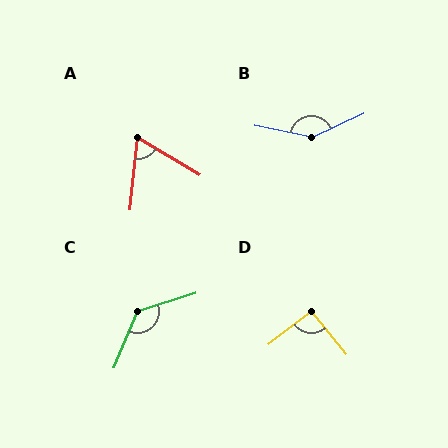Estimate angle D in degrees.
Approximately 92 degrees.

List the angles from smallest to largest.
A (65°), D (92°), C (130°), B (143°).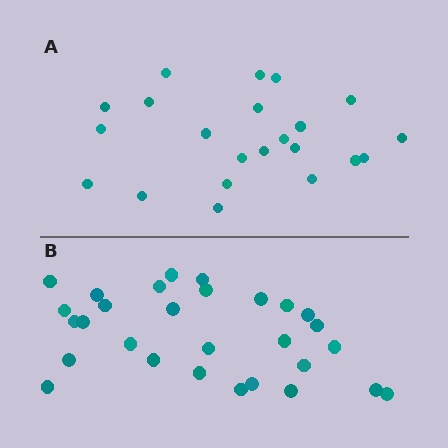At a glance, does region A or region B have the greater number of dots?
Region B (the bottom region) has more dots.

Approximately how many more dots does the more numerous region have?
Region B has roughly 8 or so more dots than region A.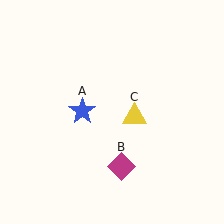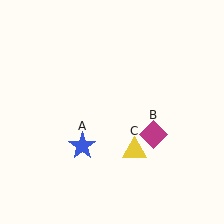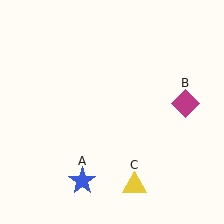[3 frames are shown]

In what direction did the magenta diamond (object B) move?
The magenta diamond (object B) moved up and to the right.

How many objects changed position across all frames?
3 objects changed position: blue star (object A), magenta diamond (object B), yellow triangle (object C).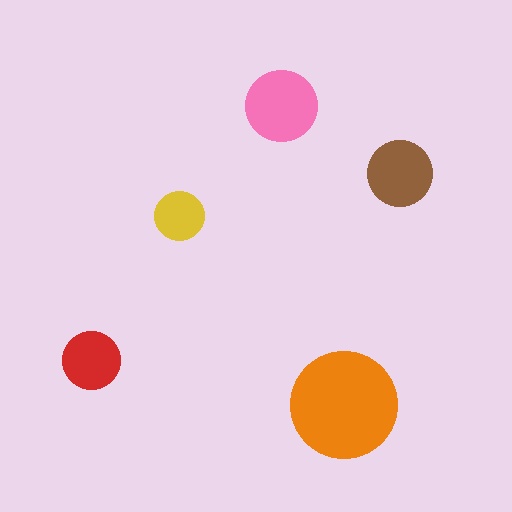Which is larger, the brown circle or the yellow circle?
The brown one.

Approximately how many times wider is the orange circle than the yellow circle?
About 2 times wider.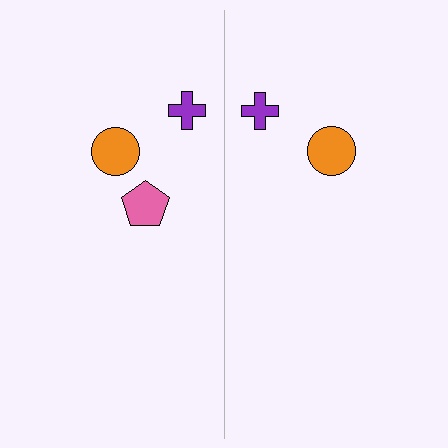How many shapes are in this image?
There are 5 shapes in this image.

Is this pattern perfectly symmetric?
No, the pattern is not perfectly symmetric. A pink pentagon is missing from the right side.